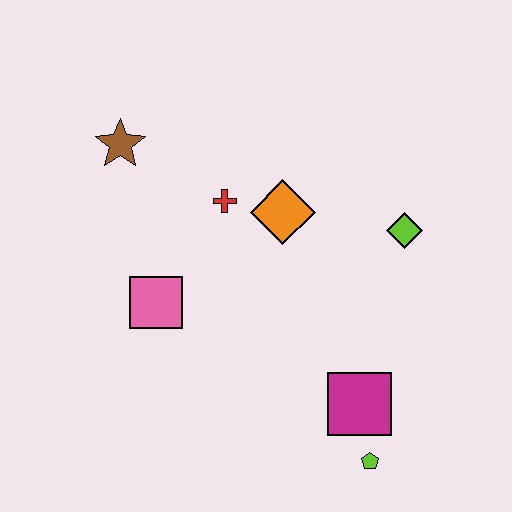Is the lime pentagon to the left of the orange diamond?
No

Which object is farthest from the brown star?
The lime pentagon is farthest from the brown star.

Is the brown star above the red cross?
Yes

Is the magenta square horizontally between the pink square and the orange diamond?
No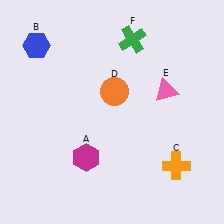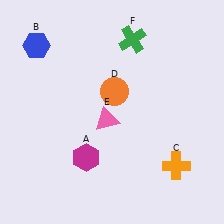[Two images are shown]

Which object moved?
The pink triangle (E) moved left.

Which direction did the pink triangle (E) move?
The pink triangle (E) moved left.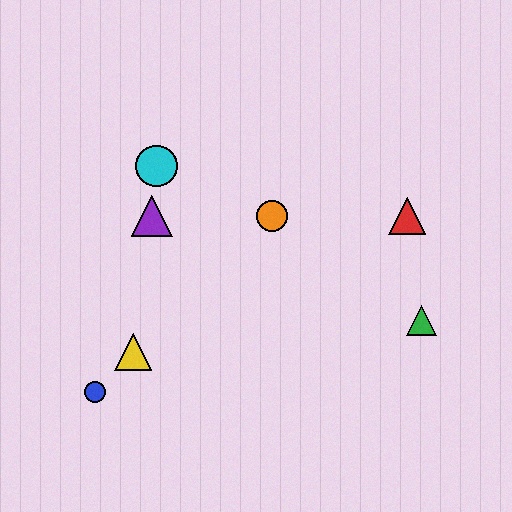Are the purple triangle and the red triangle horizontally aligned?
Yes, both are at y≈216.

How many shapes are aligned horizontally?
3 shapes (the red triangle, the purple triangle, the orange circle) are aligned horizontally.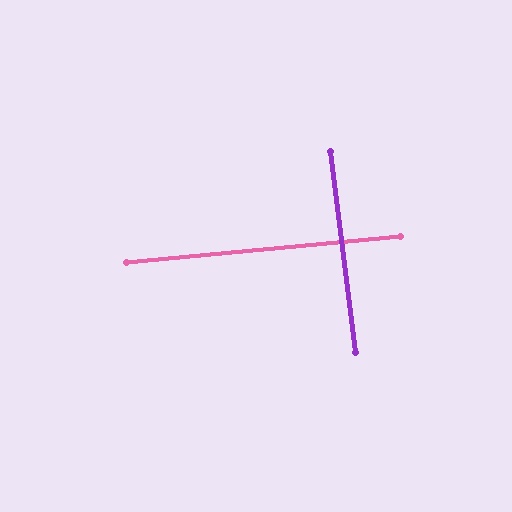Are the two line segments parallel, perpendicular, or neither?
Perpendicular — they meet at approximately 88°.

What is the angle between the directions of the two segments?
Approximately 88 degrees.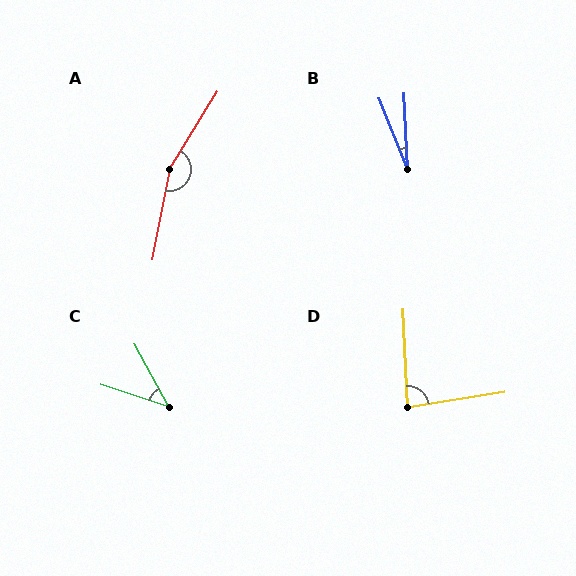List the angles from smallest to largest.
B (19°), C (43°), D (84°), A (159°).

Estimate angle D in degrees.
Approximately 84 degrees.